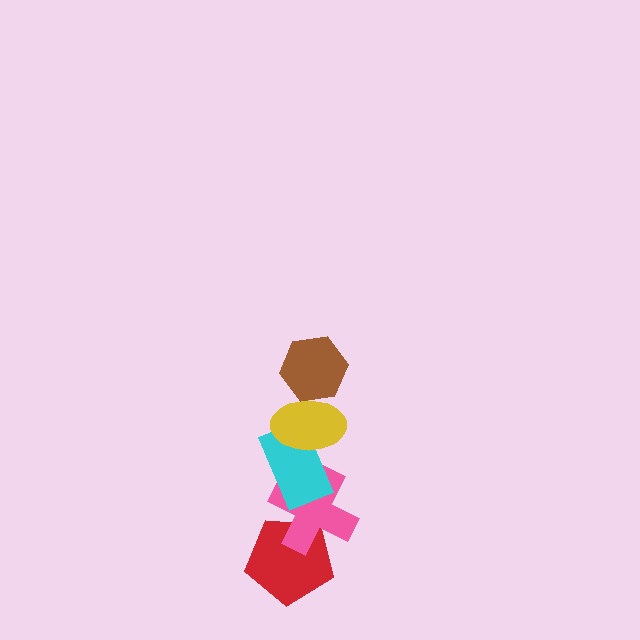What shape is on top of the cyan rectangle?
The yellow ellipse is on top of the cyan rectangle.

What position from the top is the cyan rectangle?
The cyan rectangle is 3rd from the top.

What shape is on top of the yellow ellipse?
The brown hexagon is on top of the yellow ellipse.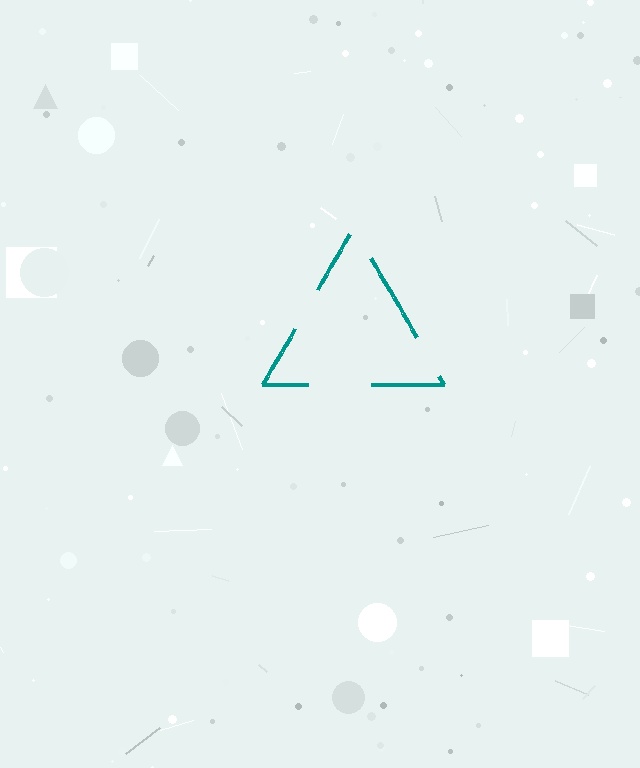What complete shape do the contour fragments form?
The contour fragments form a triangle.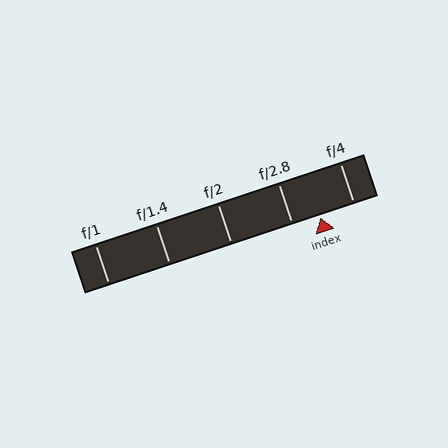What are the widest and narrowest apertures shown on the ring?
The widest aperture shown is f/1 and the narrowest is f/4.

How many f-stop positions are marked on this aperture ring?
There are 5 f-stop positions marked.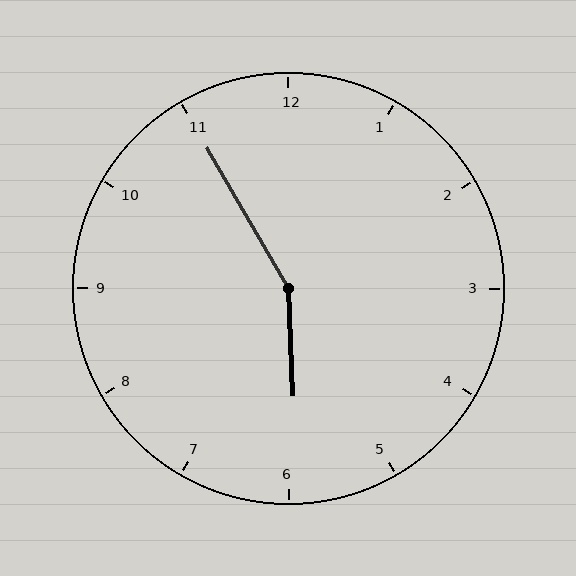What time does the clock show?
5:55.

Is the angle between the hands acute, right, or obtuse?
It is obtuse.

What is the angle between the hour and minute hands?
Approximately 152 degrees.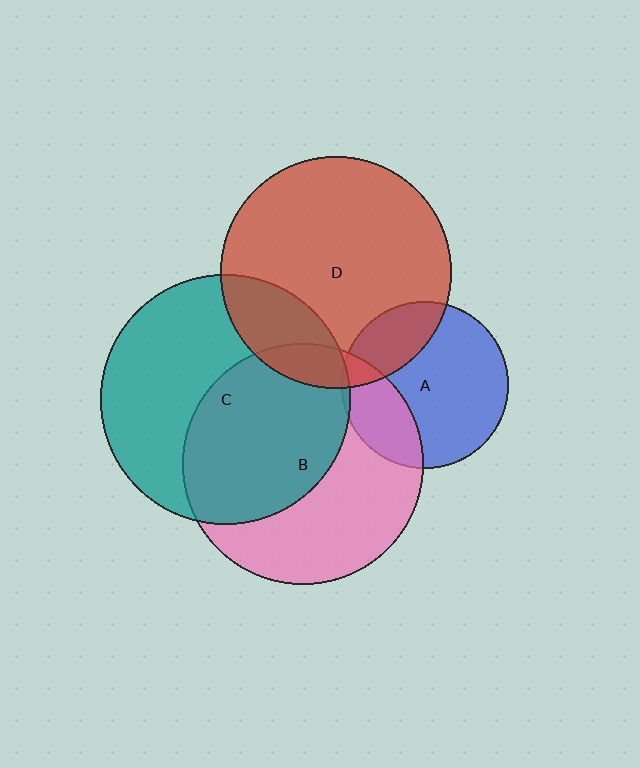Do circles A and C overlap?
Yes.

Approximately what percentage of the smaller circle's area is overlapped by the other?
Approximately 5%.